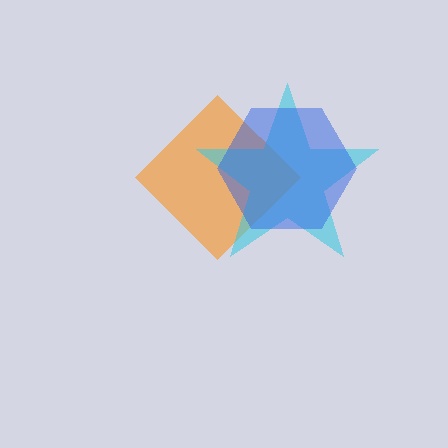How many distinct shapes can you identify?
There are 3 distinct shapes: an orange diamond, a cyan star, a blue hexagon.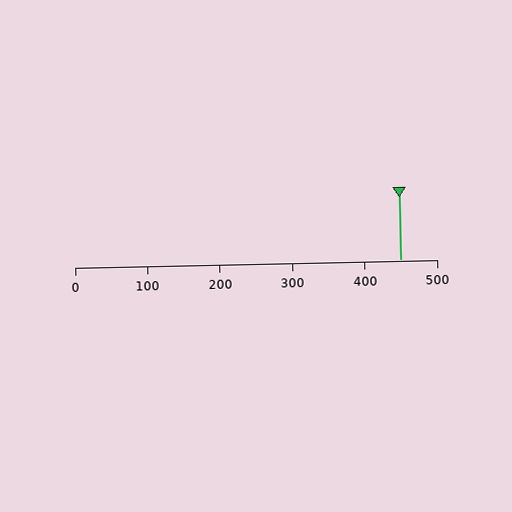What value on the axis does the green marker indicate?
The marker indicates approximately 450.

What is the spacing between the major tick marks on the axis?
The major ticks are spaced 100 apart.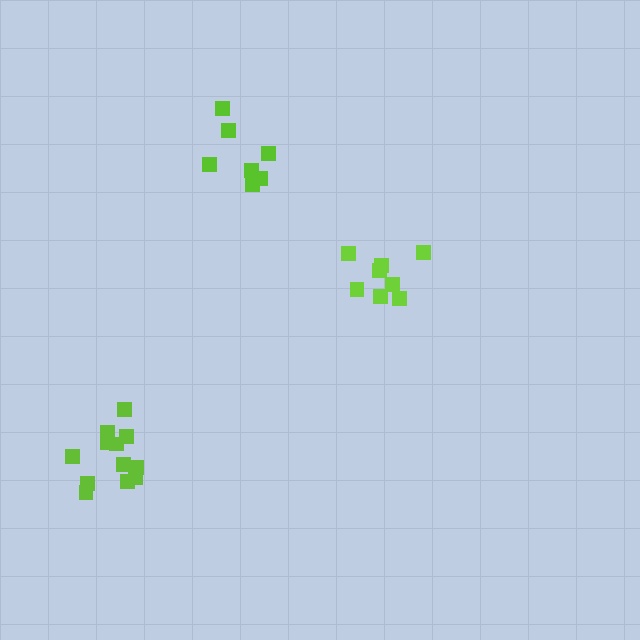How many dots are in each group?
Group 1: 8 dots, Group 2: 7 dots, Group 3: 12 dots (27 total).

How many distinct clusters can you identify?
There are 3 distinct clusters.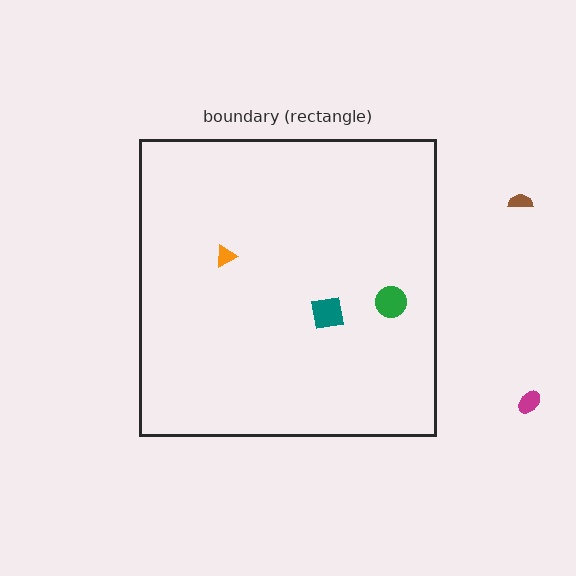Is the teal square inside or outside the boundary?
Inside.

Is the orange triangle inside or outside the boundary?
Inside.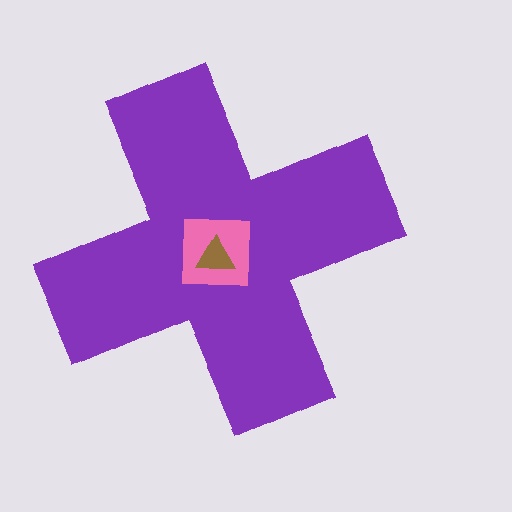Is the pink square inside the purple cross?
Yes.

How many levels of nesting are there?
3.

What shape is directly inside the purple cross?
The pink square.